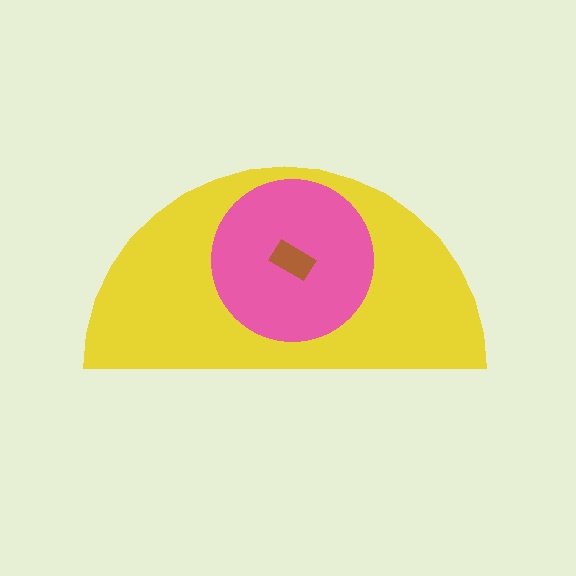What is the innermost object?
The brown rectangle.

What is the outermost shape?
The yellow semicircle.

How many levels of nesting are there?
3.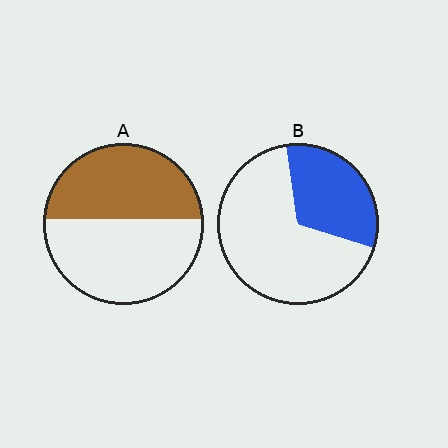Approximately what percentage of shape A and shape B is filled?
A is approximately 45% and B is approximately 30%.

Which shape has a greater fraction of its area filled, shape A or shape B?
Shape A.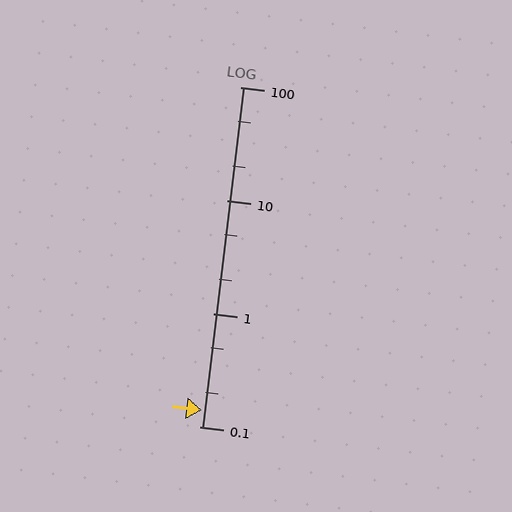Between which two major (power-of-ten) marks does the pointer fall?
The pointer is between 0.1 and 1.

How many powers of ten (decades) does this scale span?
The scale spans 3 decades, from 0.1 to 100.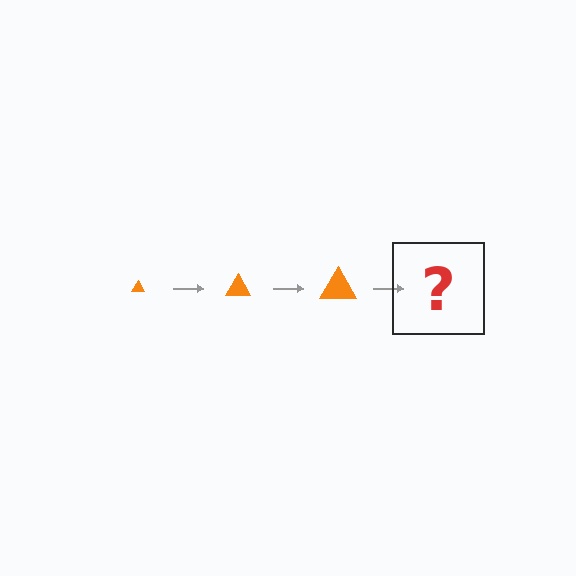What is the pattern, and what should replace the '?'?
The pattern is that the triangle gets progressively larger each step. The '?' should be an orange triangle, larger than the previous one.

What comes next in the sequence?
The next element should be an orange triangle, larger than the previous one.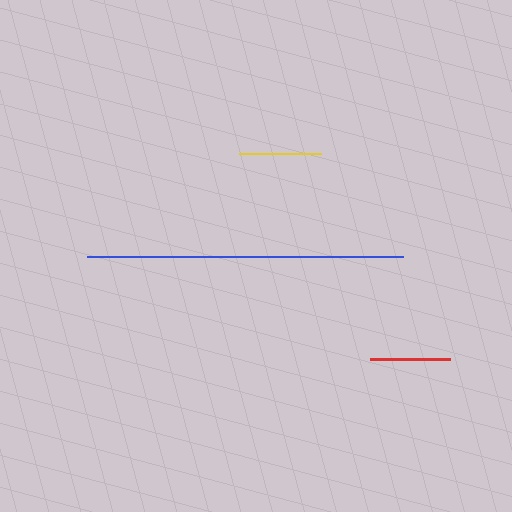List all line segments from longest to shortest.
From longest to shortest: blue, yellow, red.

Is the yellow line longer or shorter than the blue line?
The blue line is longer than the yellow line.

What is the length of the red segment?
The red segment is approximately 81 pixels long.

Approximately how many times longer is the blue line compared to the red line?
The blue line is approximately 3.9 times the length of the red line.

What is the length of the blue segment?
The blue segment is approximately 317 pixels long.